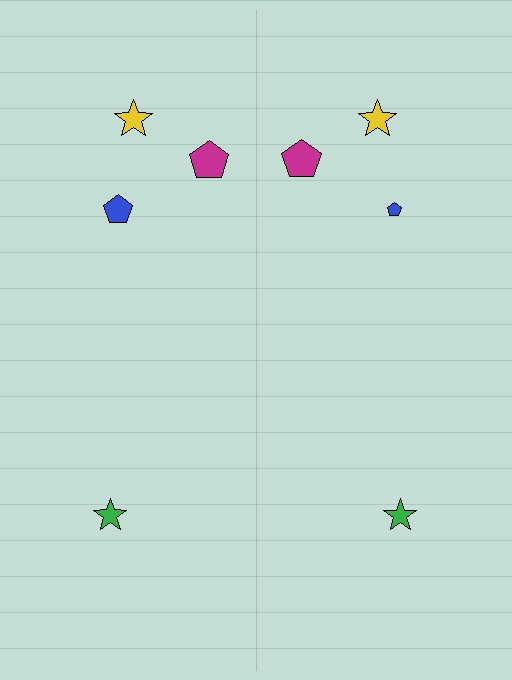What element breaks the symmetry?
The blue pentagon on the right side has a different size than its mirror counterpart.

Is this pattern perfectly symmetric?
No, the pattern is not perfectly symmetric. The blue pentagon on the right side has a different size than its mirror counterpart.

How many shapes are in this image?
There are 8 shapes in this image.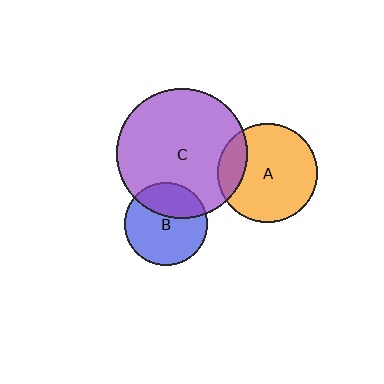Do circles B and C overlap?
Yes.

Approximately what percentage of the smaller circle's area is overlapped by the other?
Approximately 35%.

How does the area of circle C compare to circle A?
Approximately 1.7 times.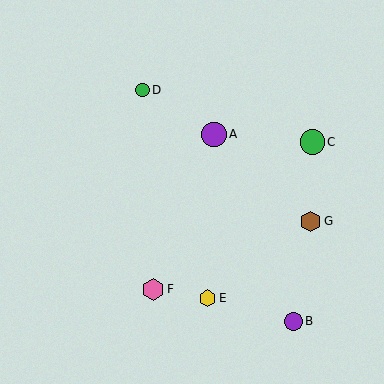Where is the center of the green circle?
The center of the green circle is at (312, 142).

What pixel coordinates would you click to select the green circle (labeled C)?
Click at (312, 142) to select the green circle C.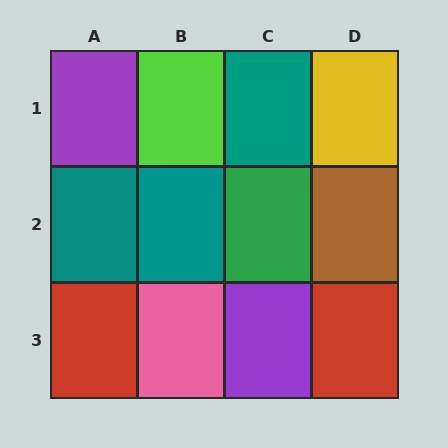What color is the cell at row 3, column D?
Red.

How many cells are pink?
1 cell is pink.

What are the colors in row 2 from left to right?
Teal, teal, green, brown.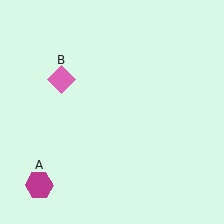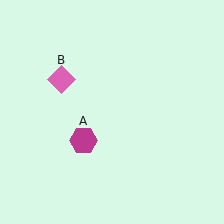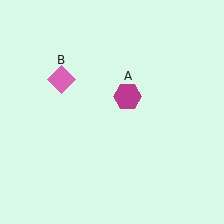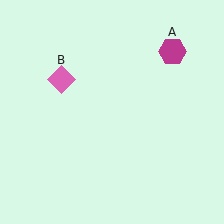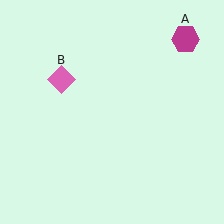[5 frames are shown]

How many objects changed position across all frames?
1 object changed position: magenta hexagon (object A).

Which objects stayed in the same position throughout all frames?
Pink diamond (object B) remained stationary.